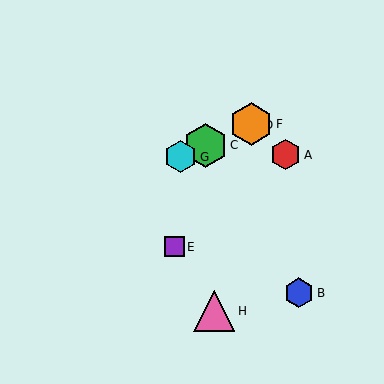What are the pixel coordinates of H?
Object H is at (214, 311).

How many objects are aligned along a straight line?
4 objects (C, D, F, G) are aligned along a straight line.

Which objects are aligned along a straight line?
Objects C, D, F, G are aligned along a straight line.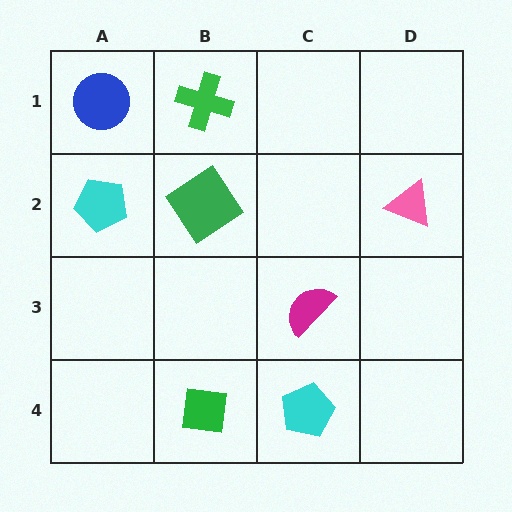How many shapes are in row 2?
3 shapes.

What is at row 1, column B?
A green cross.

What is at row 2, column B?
A green diamond.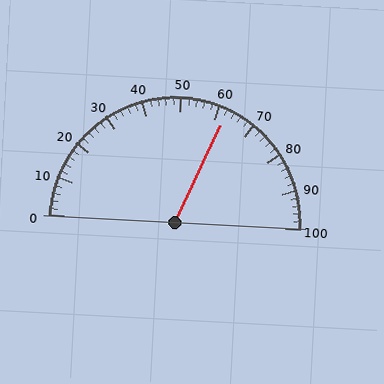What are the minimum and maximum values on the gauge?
The gauge ranges from 0 to 100.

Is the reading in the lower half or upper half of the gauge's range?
The reading is in the upper half of the range (0 to 100).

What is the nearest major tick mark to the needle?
The nearest major tick mark is 60.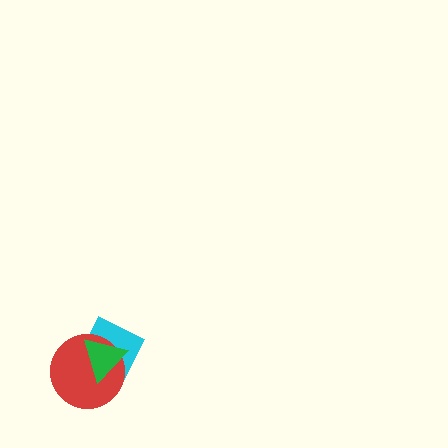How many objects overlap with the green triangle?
2 objects overlap with the green triangle.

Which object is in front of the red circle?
The green triangle is in front of the red circle.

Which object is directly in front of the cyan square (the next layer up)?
The red circle is directly in front of the cyan square.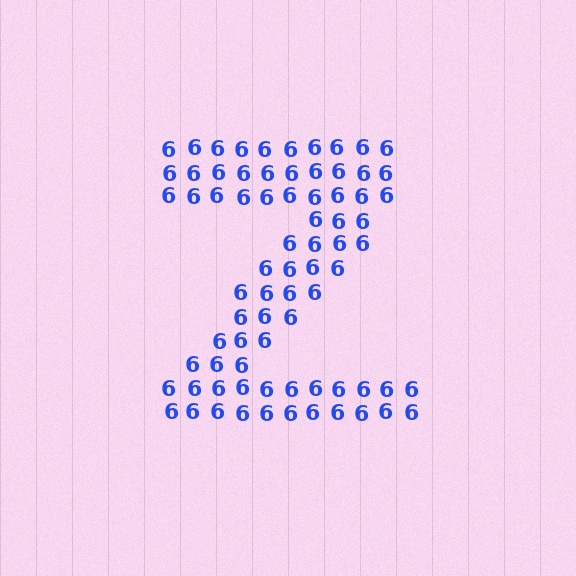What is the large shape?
The large shape is the letter Z.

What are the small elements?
The small elements are digit 6's.